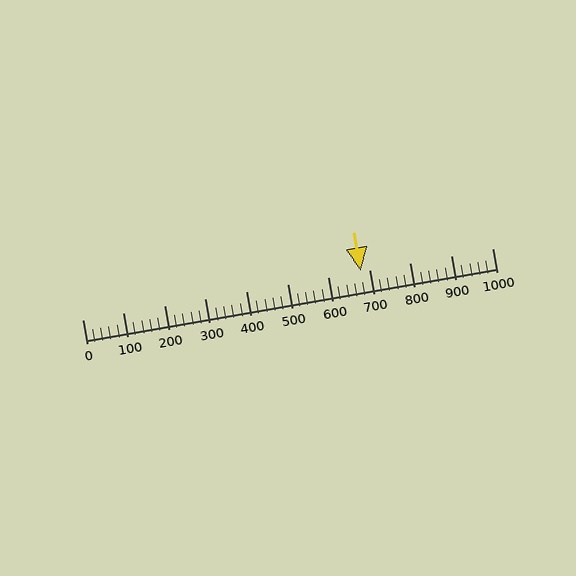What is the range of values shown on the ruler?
The ruler shows values from 0 to 1000.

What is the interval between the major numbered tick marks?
The major tick marks are spaced 100 units apart.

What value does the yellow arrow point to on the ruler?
The yellow arrow points to approximately 680.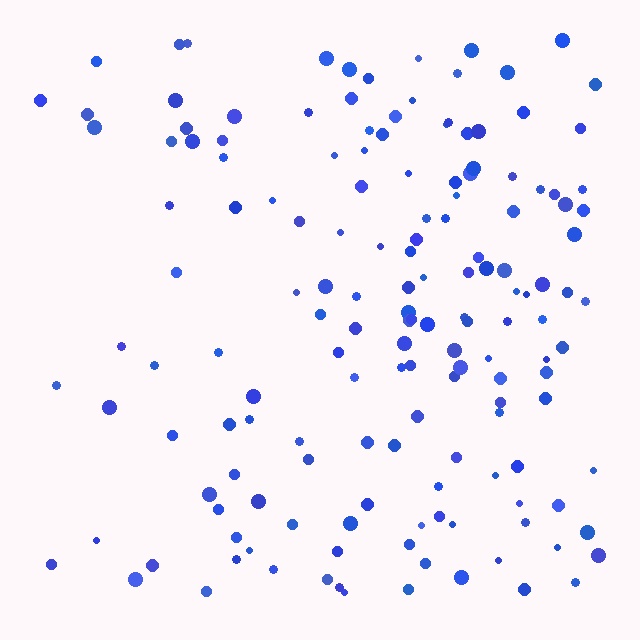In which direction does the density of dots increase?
From left to right, with the right side densest.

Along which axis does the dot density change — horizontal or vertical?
Horizontal.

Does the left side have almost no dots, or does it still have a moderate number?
Still a moderate number, just noticeably fewer than the right.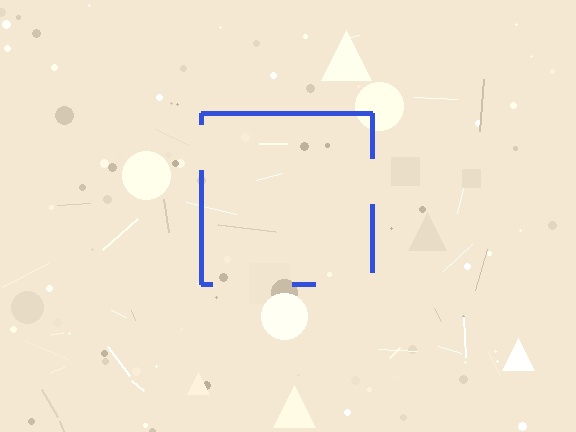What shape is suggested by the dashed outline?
The dashed outline suggests a square.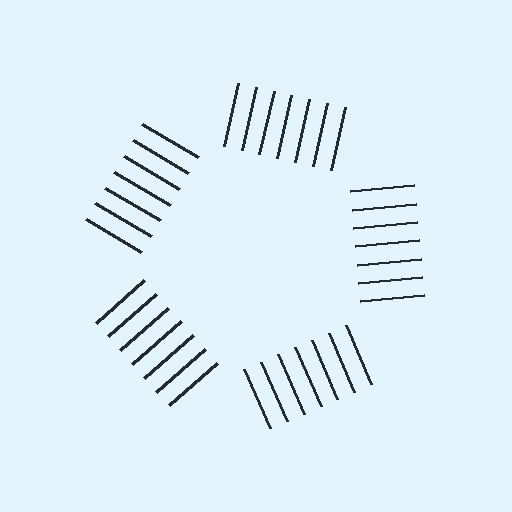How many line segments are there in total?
35 — 7 along each of the 5 edges.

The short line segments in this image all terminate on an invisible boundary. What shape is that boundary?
An illusory pentagon — the line segments terminate on its edges but no continuous stroke is drawn.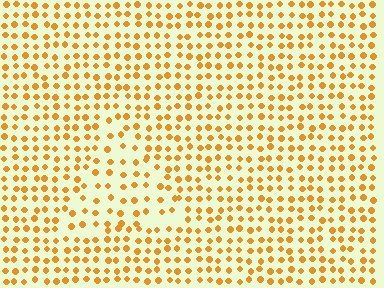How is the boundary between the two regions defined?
The boundary is defined by a change in element density (approximately 1.6x ratio). All elements are the same color, size, and shape.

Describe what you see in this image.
The image contains small orange elements arranged at two different densities. A triangle-shaped region is visible where the elements are less densely packed than the surrounding area.